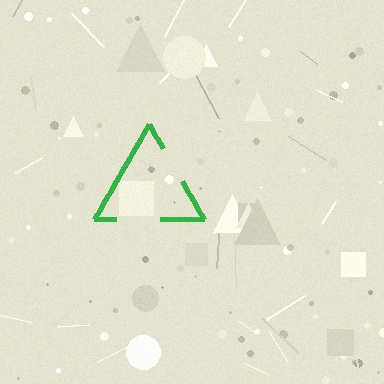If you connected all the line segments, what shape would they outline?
They would outline a triangle.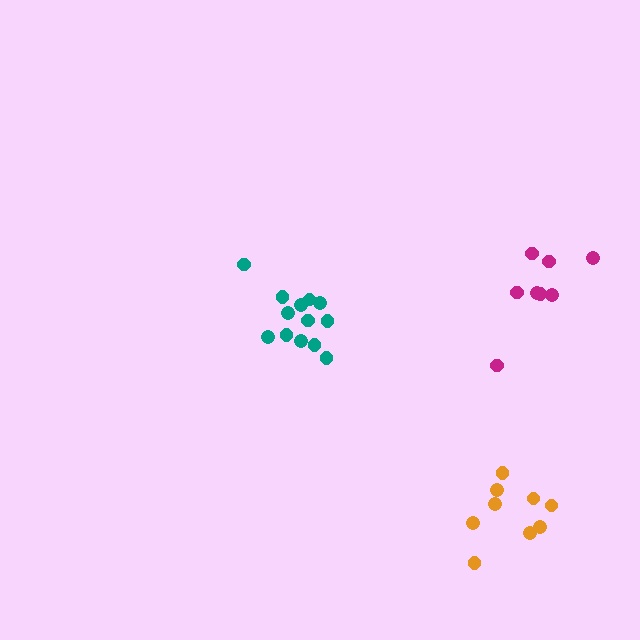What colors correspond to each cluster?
The clusters are colored: magenta, teal, orange.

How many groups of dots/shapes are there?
There are 3 groups.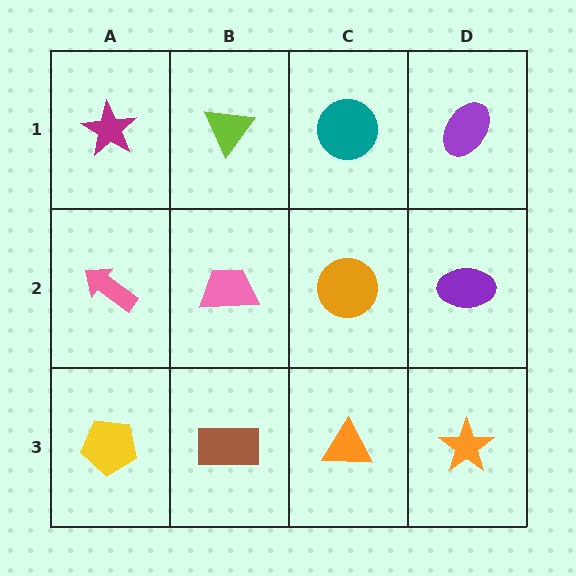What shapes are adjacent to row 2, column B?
A lime triangle (row 1, column B), a brown rectangle (row 3, column B), a pink arrow (row 2, column A), an orange circle (row 2, column C).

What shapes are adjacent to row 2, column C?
A teal circle (row 1, column C), an orange triangle (row 3, column C), a pink trapezoid (row 2, column B), a purple ellipse (row 2, column D).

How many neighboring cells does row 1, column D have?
2.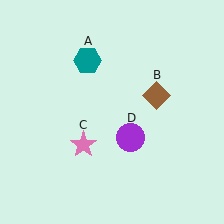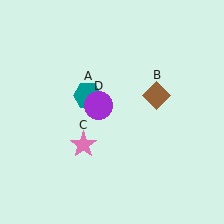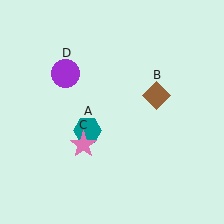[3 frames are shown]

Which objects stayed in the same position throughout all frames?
Brown diamond (object B) and pink star (object C) remained stationary.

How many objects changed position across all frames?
2 objects changed position: teal hexagon (object A), purple circle (object D).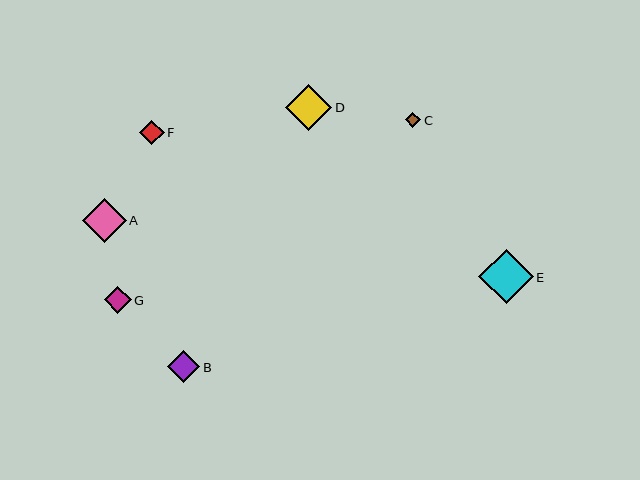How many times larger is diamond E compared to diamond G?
Diamond E is approximately 2.0 times the size of diamond G.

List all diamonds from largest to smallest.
From largest to smallest: E, D, A, B, G, F, C.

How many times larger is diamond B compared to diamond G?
Diamond B is approximately 1.2 times the size of diamond G.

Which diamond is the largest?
Diamond E is the largest with a size of approximately 55 pixels.